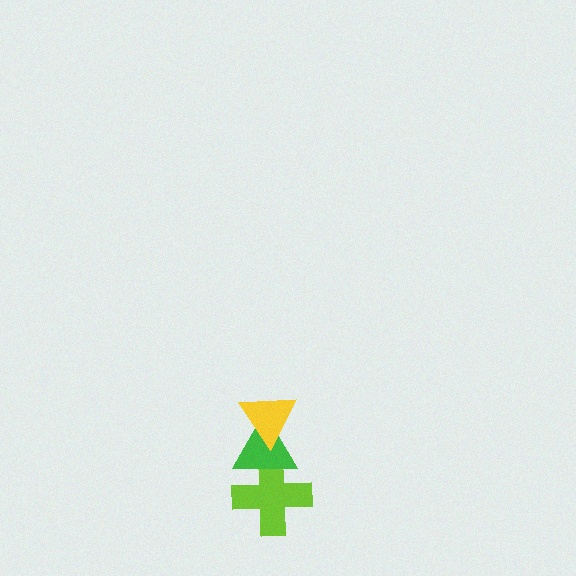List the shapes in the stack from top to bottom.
From top to bottom: the yellow triangle, the green triangle, the lime cross.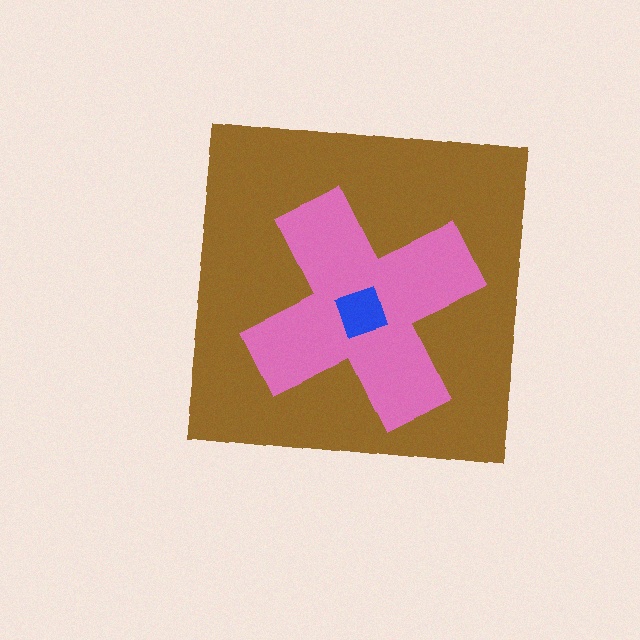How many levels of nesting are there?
3.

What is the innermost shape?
The blue square.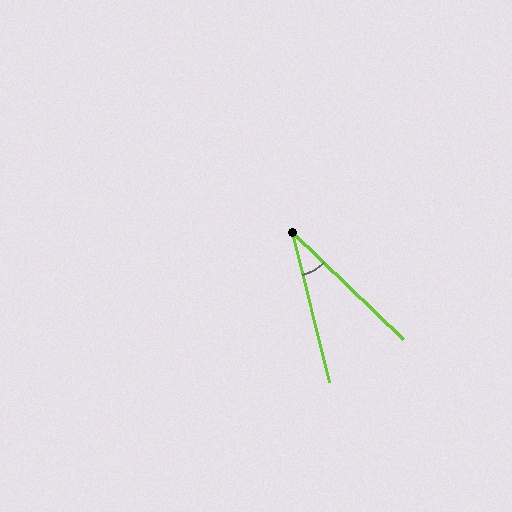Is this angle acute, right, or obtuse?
It is acute.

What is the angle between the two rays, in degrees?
Approximately 32 degrees.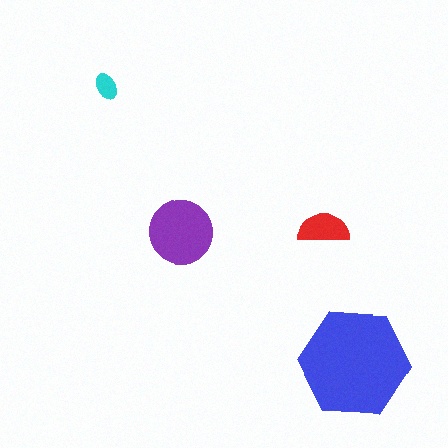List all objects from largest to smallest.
The blue hexagon, the purple circle, the red semicircle, the cyan ellipse.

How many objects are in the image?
There are 4 objects in the image.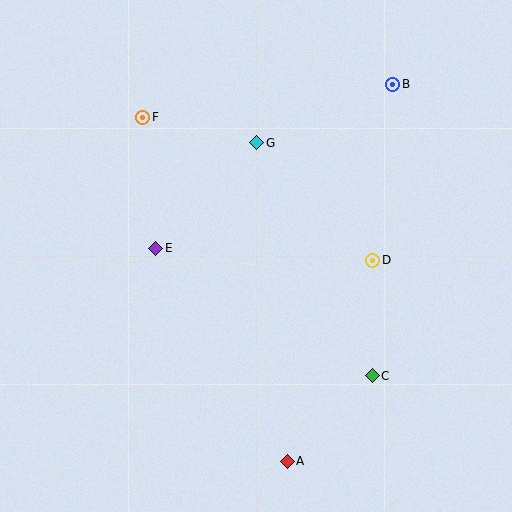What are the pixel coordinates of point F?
Point F is at (143, 117).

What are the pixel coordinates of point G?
Point G is at (257, 143).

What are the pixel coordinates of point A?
Point A is at (287, 461).